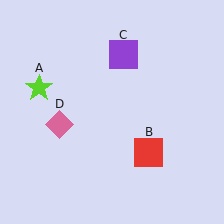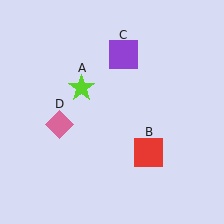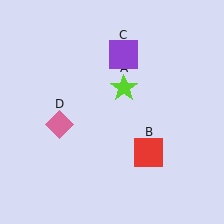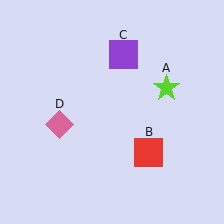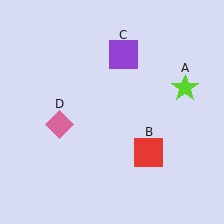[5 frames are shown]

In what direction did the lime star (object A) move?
The lime star (object A) moved right.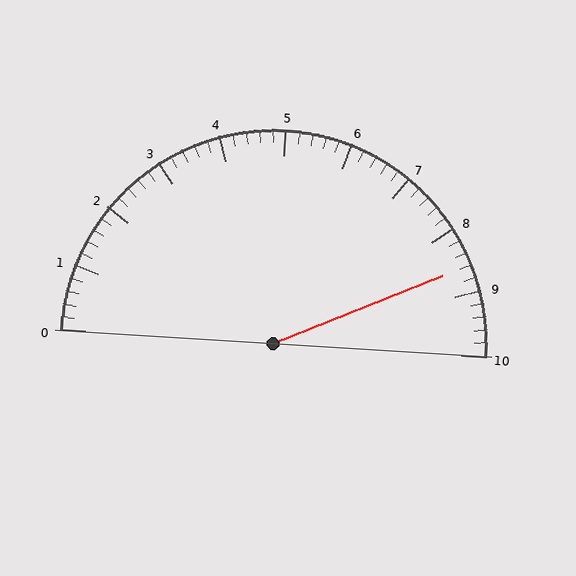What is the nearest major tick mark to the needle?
The nearest major tick mark is 9.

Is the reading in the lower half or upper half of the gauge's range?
The reading is in the upper half of the range (0 to 10).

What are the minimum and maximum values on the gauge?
The gauge ranges from 0 to 10.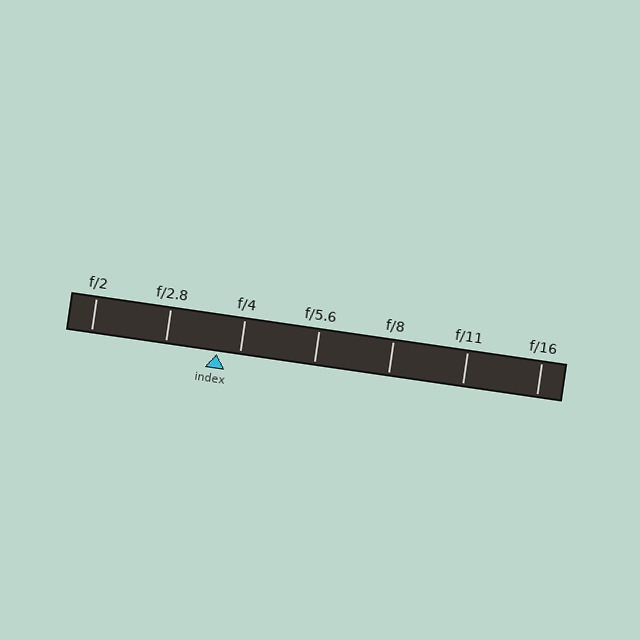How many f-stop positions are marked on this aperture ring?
There are 7 f-stop positions marked.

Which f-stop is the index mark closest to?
The index mark is closest to f/4.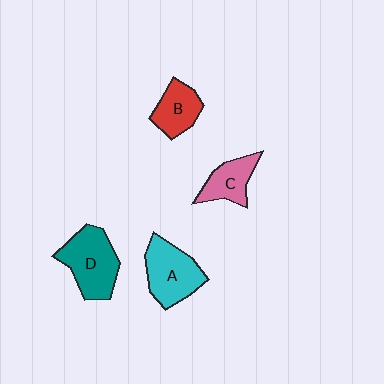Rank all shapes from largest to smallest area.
From largest to smallest: D (teal), A (cyan), B (red), C (pink).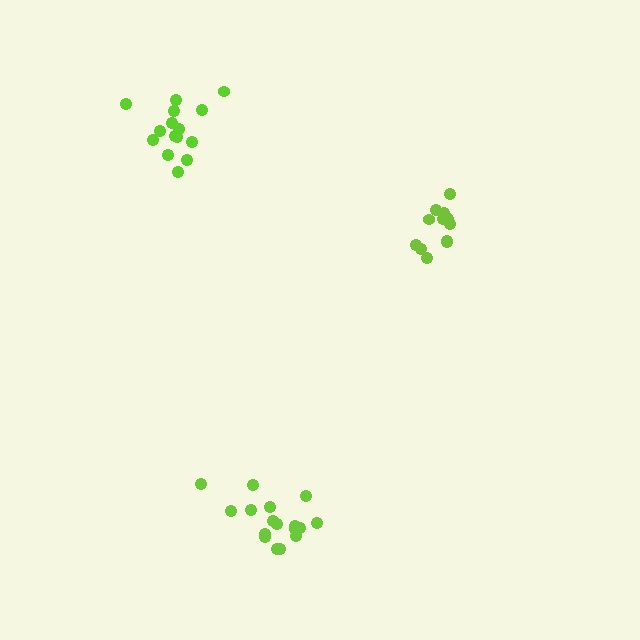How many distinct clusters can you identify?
There are 3 distinct clusters.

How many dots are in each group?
Group 1: 13 dots, Group 2: 15 dots, Group 3: 17 dots (45 total).